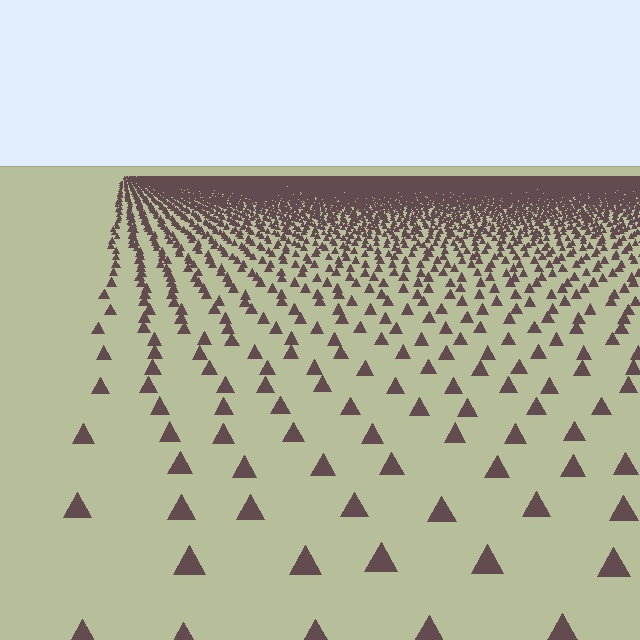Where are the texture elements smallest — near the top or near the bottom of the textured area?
Near the top.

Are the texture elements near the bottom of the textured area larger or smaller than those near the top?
Larger. Near the bottom, elements are closer to the viewer and appear at a bigger on-screen size.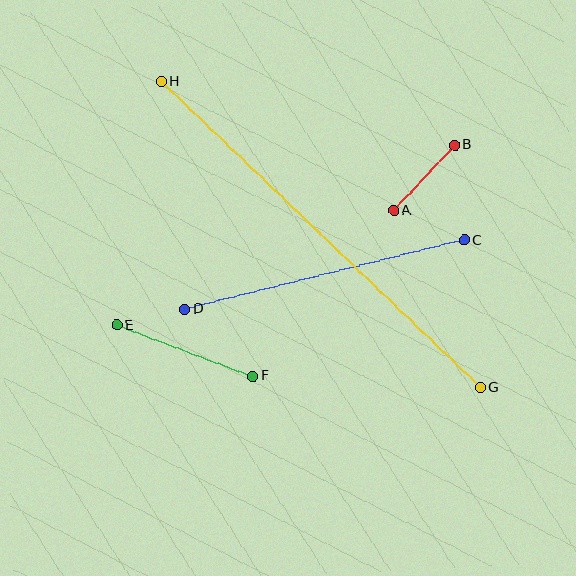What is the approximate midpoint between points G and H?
The midpoint is at approximately (321, 235) pixels.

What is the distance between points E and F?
The distance is approximately 146 pixels.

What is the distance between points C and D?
The distance is approximately 288 pixels.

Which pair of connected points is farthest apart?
Points G and H are farthest apart.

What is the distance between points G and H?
The distance is approximately 442 pixels.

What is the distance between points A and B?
The distance is approximately 90 pixels.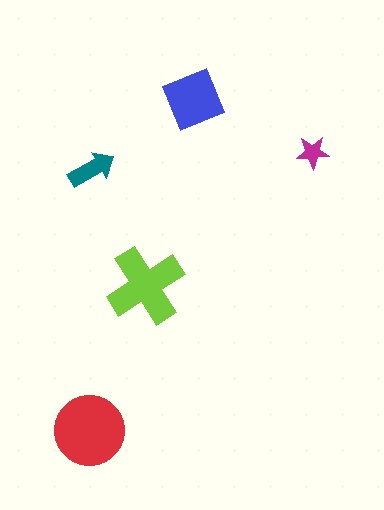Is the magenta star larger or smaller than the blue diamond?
Smaller.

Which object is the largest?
The red circle.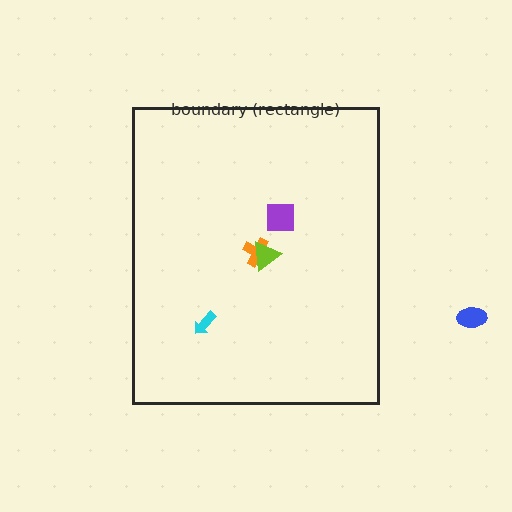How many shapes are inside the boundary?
4 inside, 1 outside.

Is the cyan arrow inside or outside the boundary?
Inside.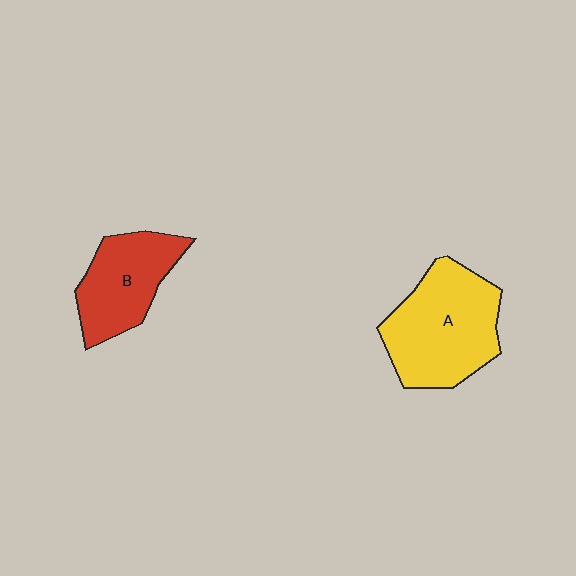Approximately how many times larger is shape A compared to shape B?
Approximately 1.4 times.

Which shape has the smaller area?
Shape B (red).